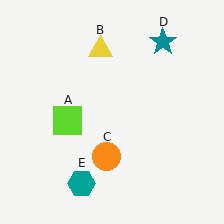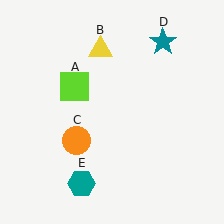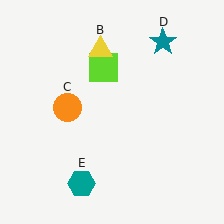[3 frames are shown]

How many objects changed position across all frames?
2 objects changed position: lime square (object A), orange circle (object C).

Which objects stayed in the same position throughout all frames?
Yellow triangle (object B) and teal star (object D) and teal hexagon (object E) remained stationary.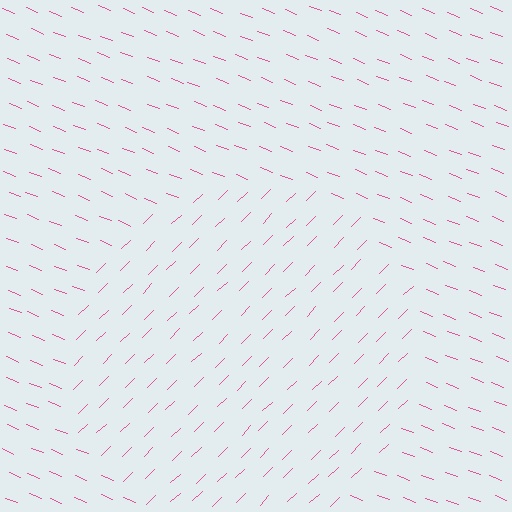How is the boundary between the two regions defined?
The boundary is defined purely by a change in line orientation (approximately 66 degrees difference). All lines are the same color and thickness.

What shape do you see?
I see a circle.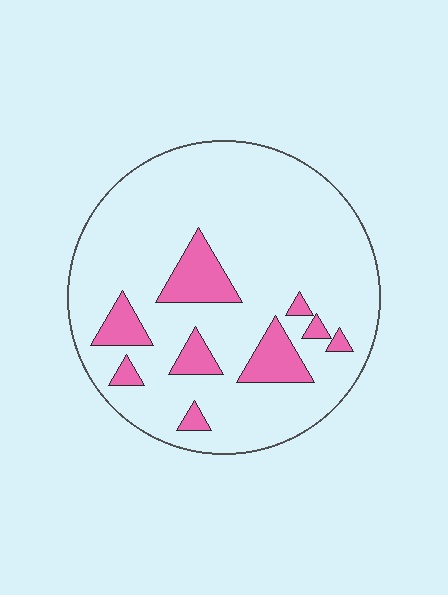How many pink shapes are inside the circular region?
9.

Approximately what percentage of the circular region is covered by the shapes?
Approximately 15%.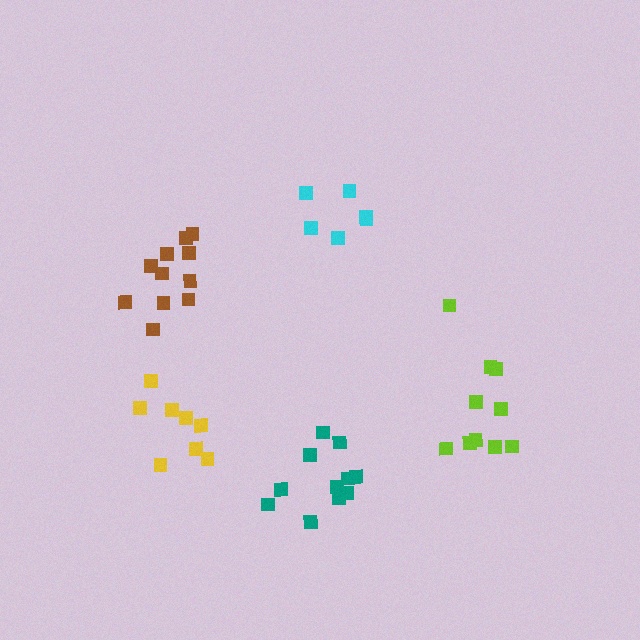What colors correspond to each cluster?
The clusters are colored: brown, lime, cyan, teal, yellow.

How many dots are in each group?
Group 1: 11 dots, Group 2: 10 dots, Group 3: 6 dots, Group 4: 11 dots, Group 5: 8 dots (46 total).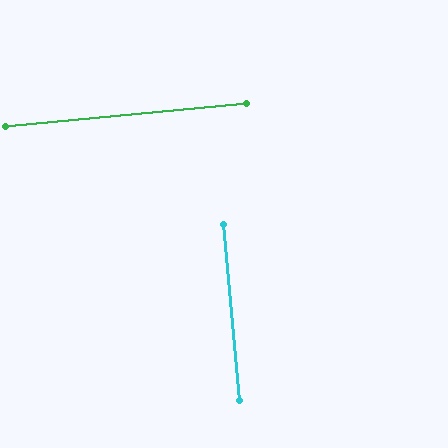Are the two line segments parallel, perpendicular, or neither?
Perpendicular — they meet at approximately 90°.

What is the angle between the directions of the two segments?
Approximately 90 degrees.